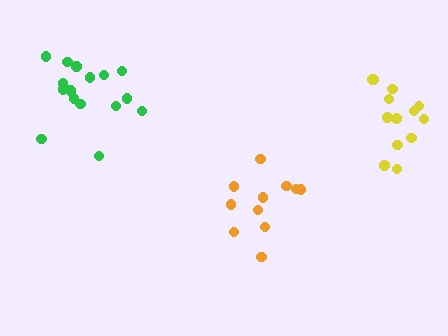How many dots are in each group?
Group 1: 11 dots, Group 2: 16 dots, Group 3: 13 dots (40 total).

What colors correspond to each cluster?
The clusters are colored: orange, green, yellow.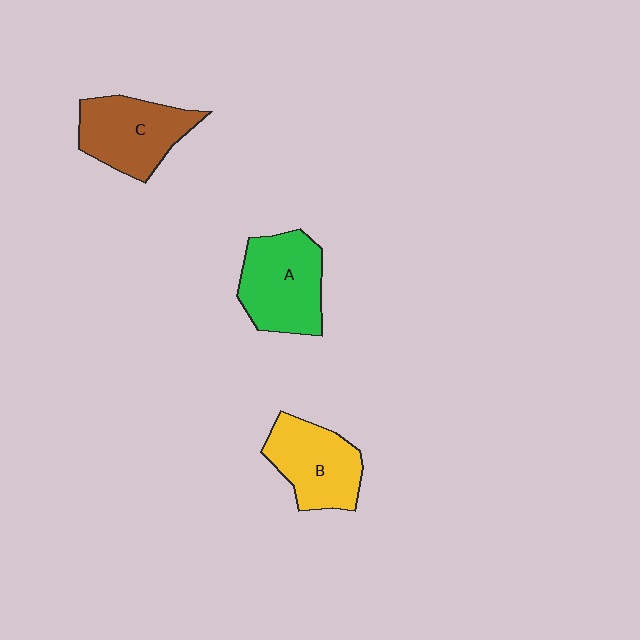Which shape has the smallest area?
Shape B (yellow).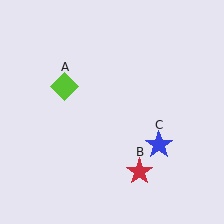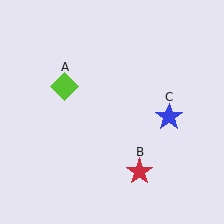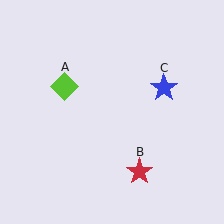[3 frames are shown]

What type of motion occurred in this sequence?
The blue star (object C) rotated counterclockwise around the center of the scene.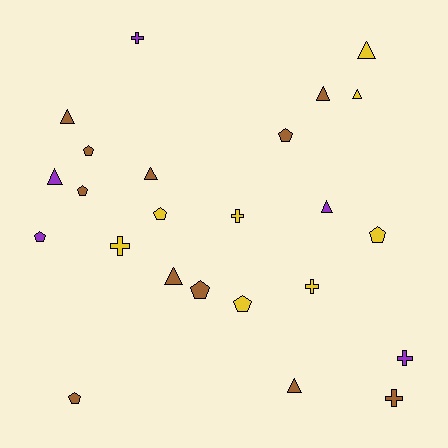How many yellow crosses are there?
There are 3 yellow crosses.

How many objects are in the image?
There are 24 objects.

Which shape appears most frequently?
Pentagon, with 9 objects.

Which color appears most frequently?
Brown, with 11 objects.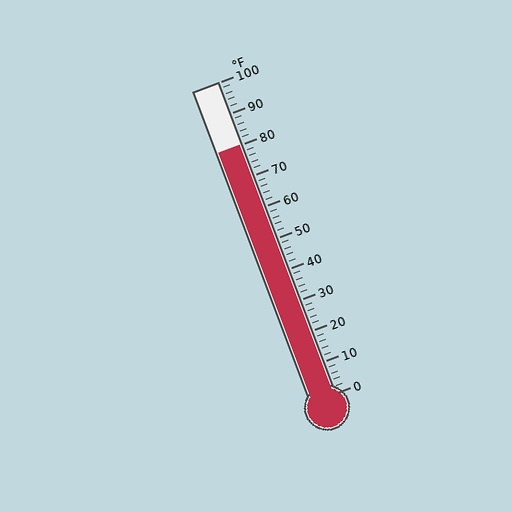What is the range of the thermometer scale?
The thermometer scale ranges from 0°F to 100°F.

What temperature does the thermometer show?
The thermometer shows approximately 80°F.